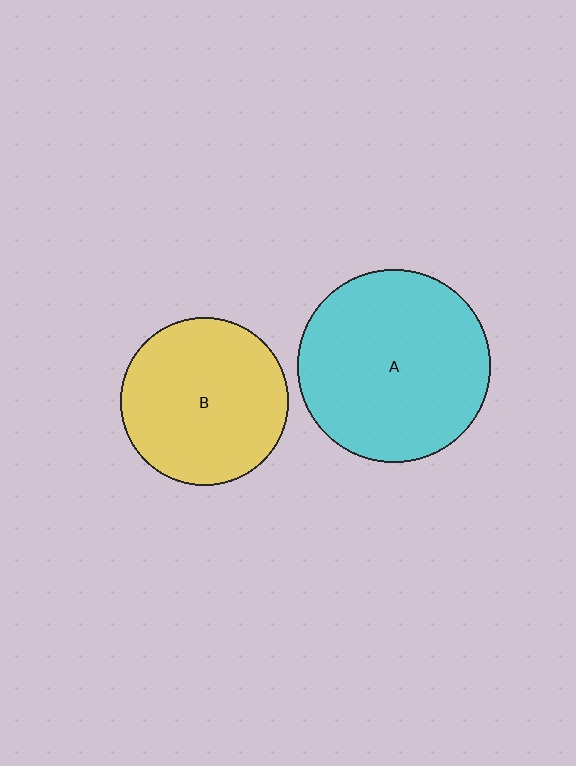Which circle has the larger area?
Circle A (cyan).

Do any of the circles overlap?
No, none of the circles overlap.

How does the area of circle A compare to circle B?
Approximately 1.3 times.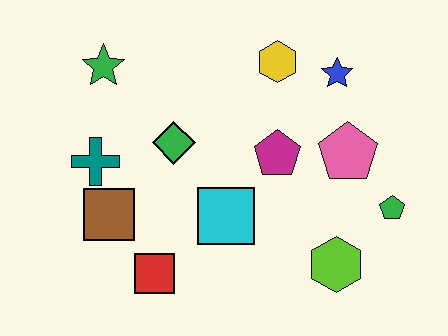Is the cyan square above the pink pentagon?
No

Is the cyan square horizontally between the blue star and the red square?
Yes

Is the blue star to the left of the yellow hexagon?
No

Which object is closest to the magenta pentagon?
The pink pentagon is closest to the magenta pentagon.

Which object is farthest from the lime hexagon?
The green star is farthest from the lime hexagon.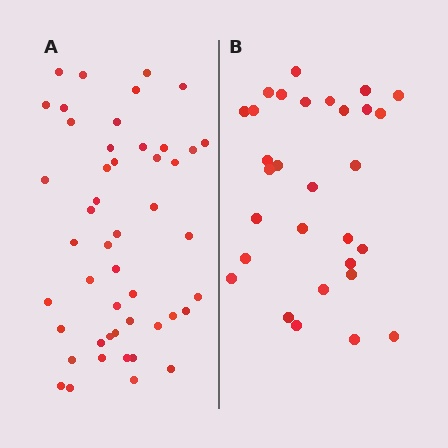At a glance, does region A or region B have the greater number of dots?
Region A (the left region) has more dots.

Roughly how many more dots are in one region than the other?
Region A has approximately 20 more dots than region B.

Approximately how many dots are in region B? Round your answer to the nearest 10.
About 30 dots.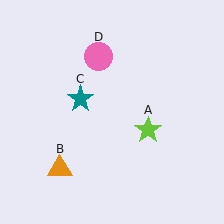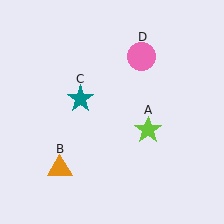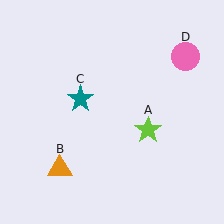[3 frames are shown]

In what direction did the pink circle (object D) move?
The pink circle (object D) moved right.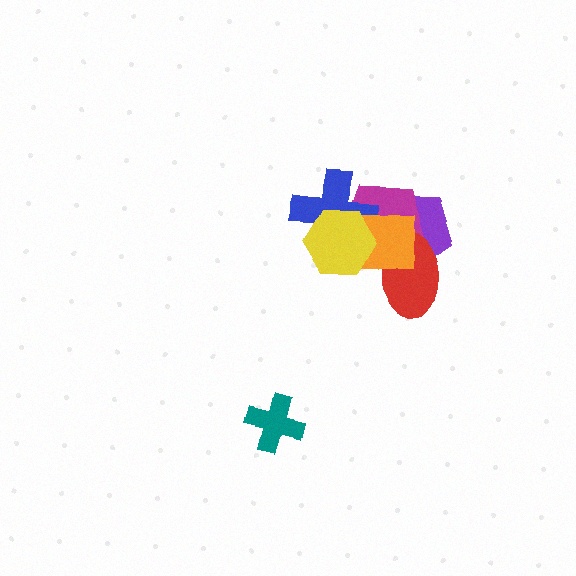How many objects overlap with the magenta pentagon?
5 objects overlap with the magenta pentagon.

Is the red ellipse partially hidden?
Yes, it is partially covered by another shape.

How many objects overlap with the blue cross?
3 objects overlap with the blue cross.